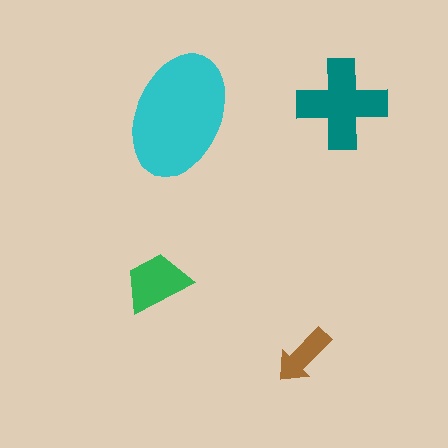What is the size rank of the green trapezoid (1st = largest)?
3rd.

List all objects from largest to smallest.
The cyan ellipse, the teal cross, the green trapezoid, the brown arrow.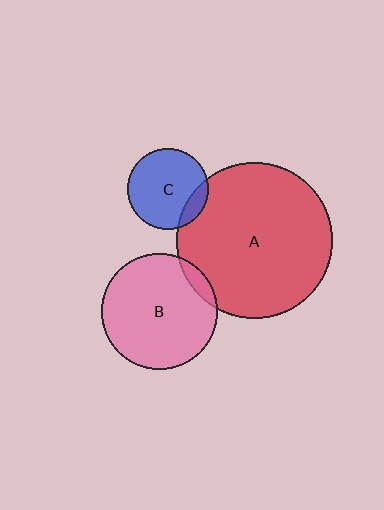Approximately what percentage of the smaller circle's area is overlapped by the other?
Approximately 15%.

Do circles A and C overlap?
Yes.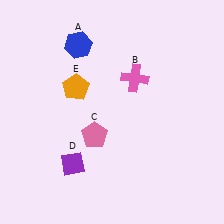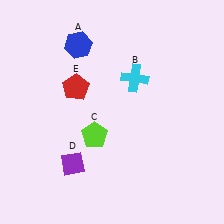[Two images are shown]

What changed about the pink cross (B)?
In Image 1, B is pink. In Image 2, it changed to cyan.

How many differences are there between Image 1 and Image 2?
There are 3 differences between the two images.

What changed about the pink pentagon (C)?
In Image 1, C is pink. In Image 2, it changed to lime.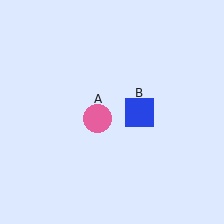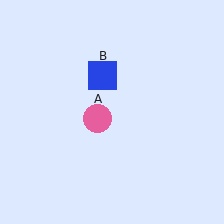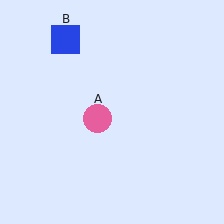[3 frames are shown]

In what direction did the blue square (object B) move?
The blue square (object B) moved up and to the left.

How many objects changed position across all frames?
1 object changed position: blue square (object B).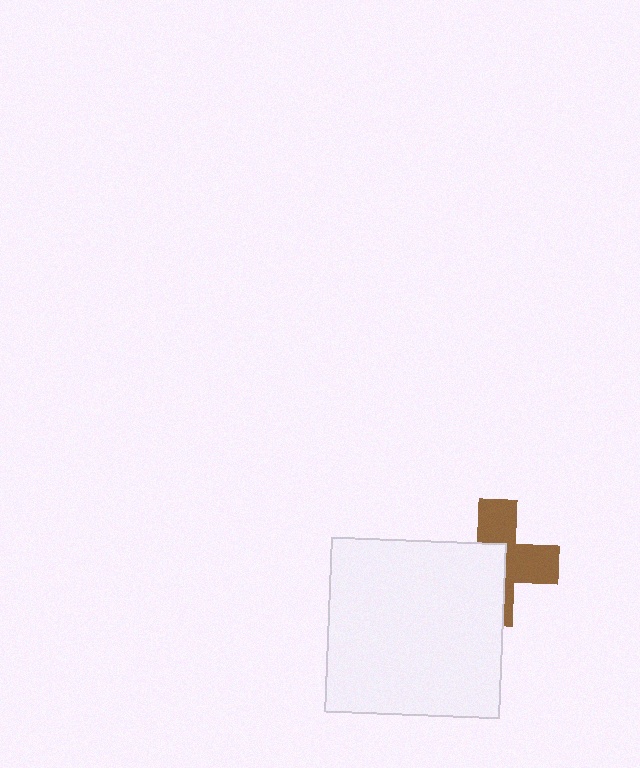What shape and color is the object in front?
The object in front is a white square.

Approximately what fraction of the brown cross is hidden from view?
Roughly 52% of the brown cross is hidden behind the white square.